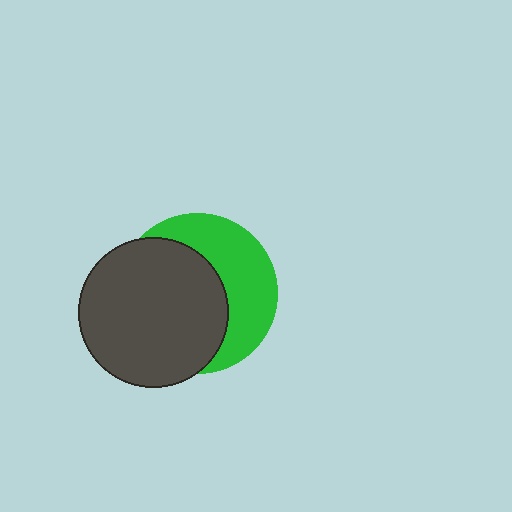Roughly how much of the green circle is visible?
A small part of it is visible (roughly 42%).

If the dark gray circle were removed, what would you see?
You would see the complete green circle.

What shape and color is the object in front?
The object in front is a dark gray circle.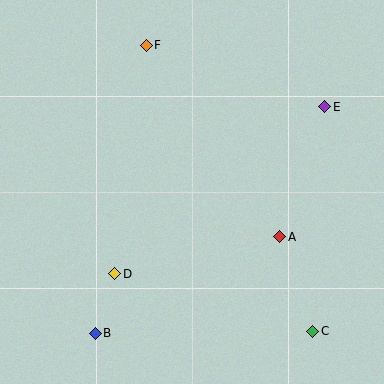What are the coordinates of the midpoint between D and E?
The midpoint between D and E is at (220, 190).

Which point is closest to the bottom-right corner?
Point C is closest to the bottom-right corner.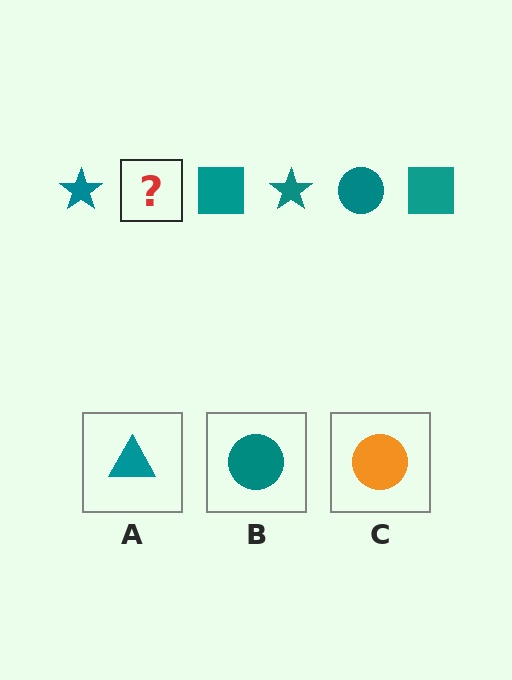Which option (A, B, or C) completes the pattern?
B.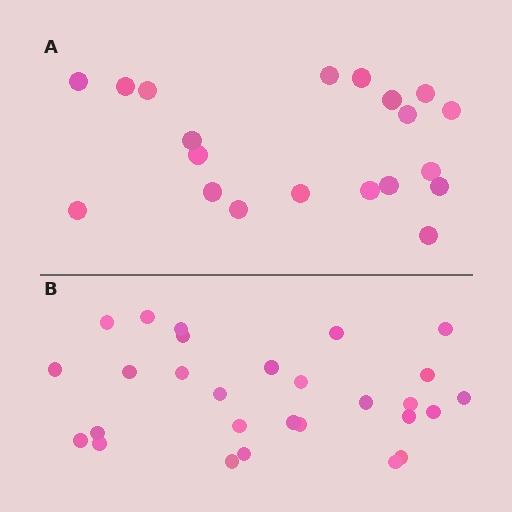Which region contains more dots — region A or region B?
Region B (the bottom region) has more dots.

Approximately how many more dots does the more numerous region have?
Region B has roughly 8 or so more dots than region A.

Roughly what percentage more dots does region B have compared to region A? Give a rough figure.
About 40% more.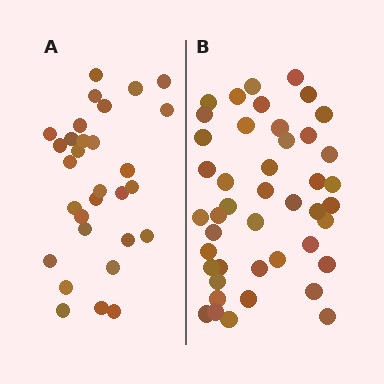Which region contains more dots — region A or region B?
Region B (the right region) has more dots.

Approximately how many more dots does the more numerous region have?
Region B has approximately 15 more dots than region A.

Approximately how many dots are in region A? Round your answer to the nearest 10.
About 30 dots.